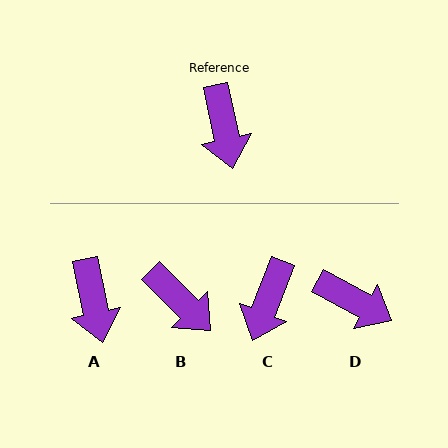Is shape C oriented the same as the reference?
No, it is off by about 33 degrees.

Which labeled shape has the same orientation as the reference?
A.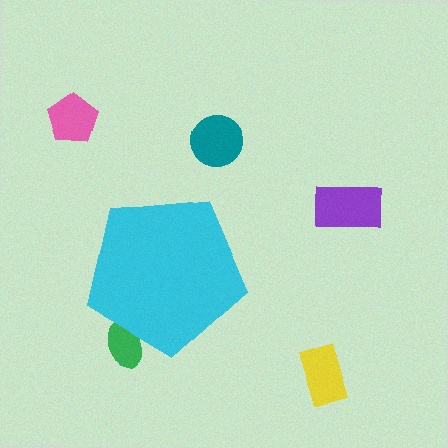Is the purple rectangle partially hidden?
No, the purple rectangle is fully visible.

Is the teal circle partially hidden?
No, the teal circle is fully visible.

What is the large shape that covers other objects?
A cyan pentagon.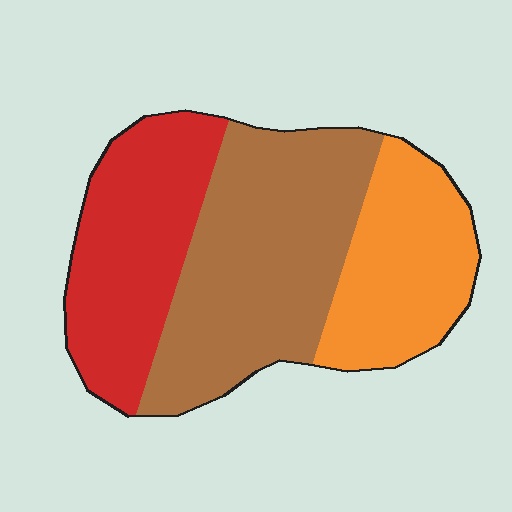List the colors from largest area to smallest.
From largest to smallest: brown, red, orange.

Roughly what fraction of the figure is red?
Red covers 31% of the figure.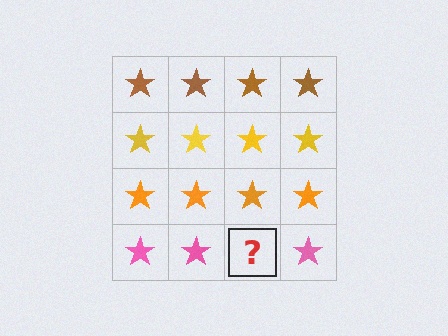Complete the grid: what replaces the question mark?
The question mark should be replaced with a pink star.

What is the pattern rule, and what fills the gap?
The rule is that each row has a consistent color. The gap should be filled with a pink star.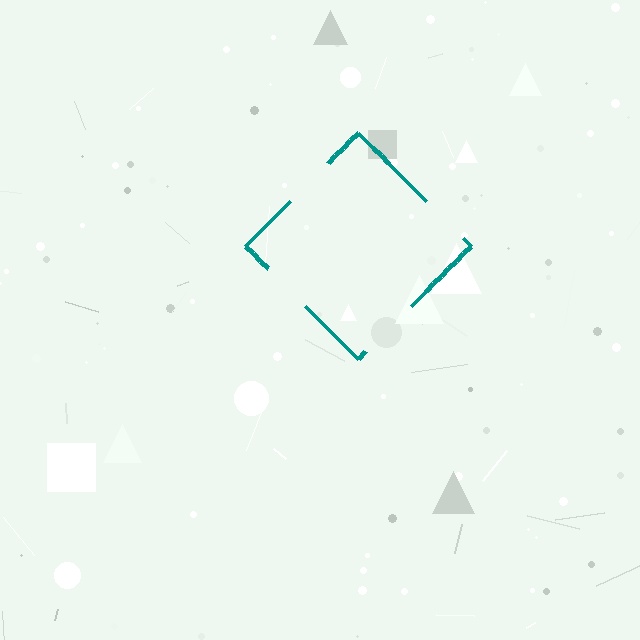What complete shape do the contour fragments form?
The contour fragments form a diamond.